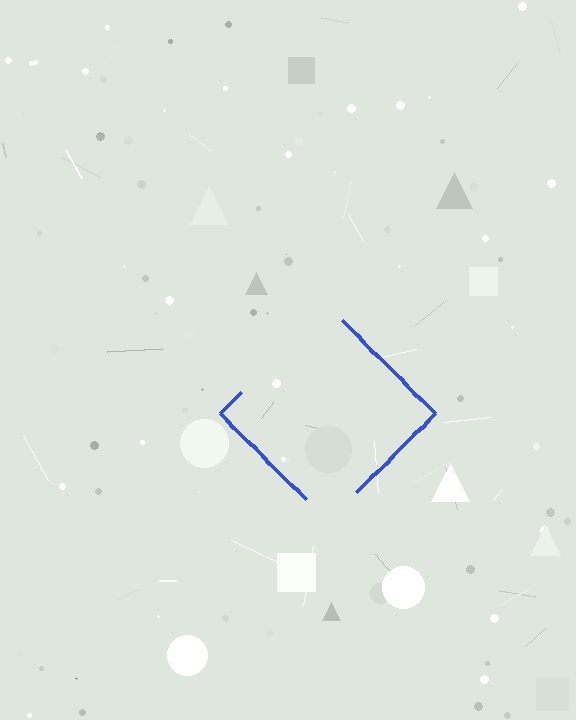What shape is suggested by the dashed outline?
The dashed outline suggests a diamond.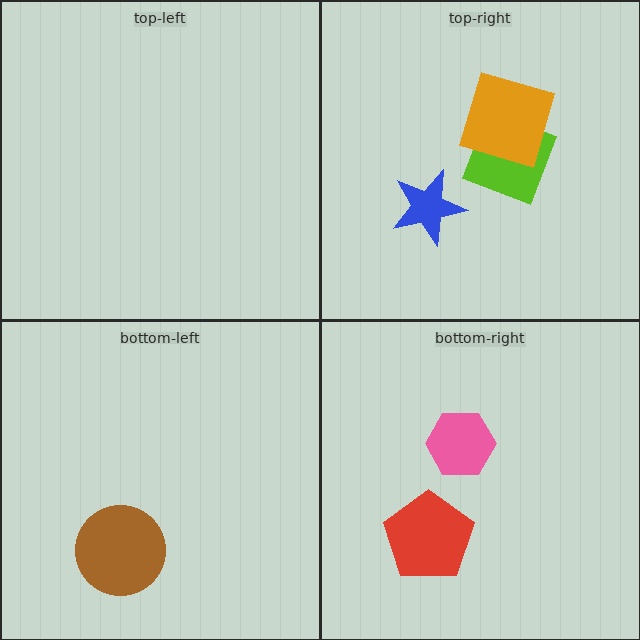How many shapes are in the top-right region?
3.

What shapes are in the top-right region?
The lime square, the orange diamond, the blue star.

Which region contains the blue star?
The top-right region.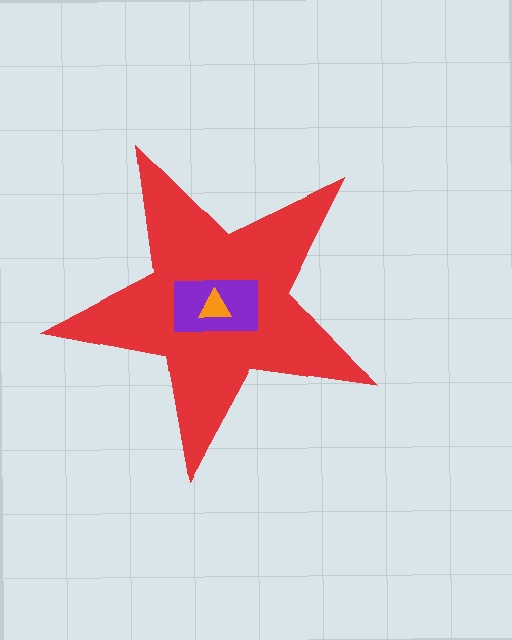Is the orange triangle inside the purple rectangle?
Yes.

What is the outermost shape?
The red star.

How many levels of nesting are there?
3.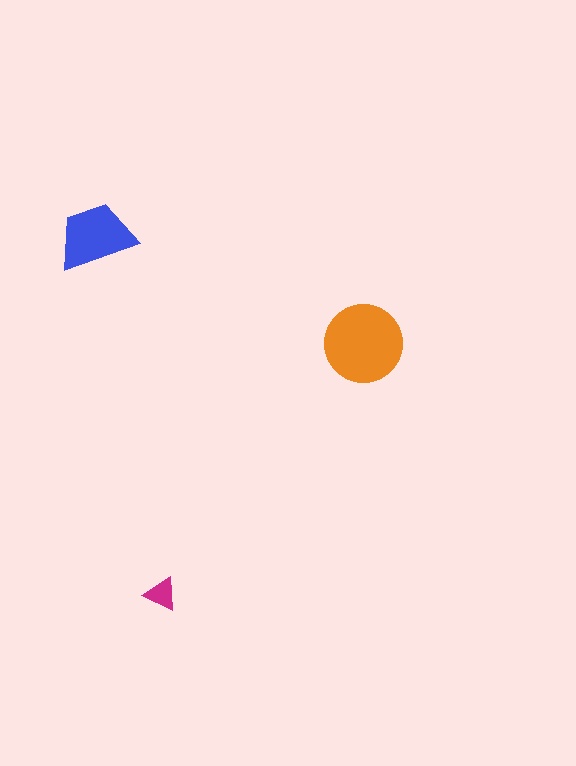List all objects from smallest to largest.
The magenta triangle, the blue trapezoid, the orange circle.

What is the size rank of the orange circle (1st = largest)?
1st.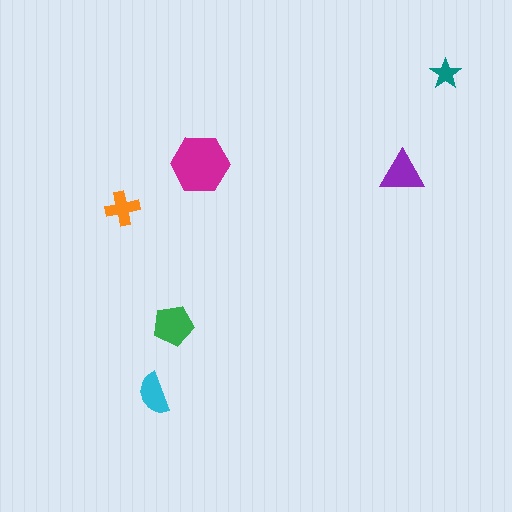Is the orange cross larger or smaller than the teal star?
Larger.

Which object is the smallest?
The teal star.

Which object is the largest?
The magenta hexagon.